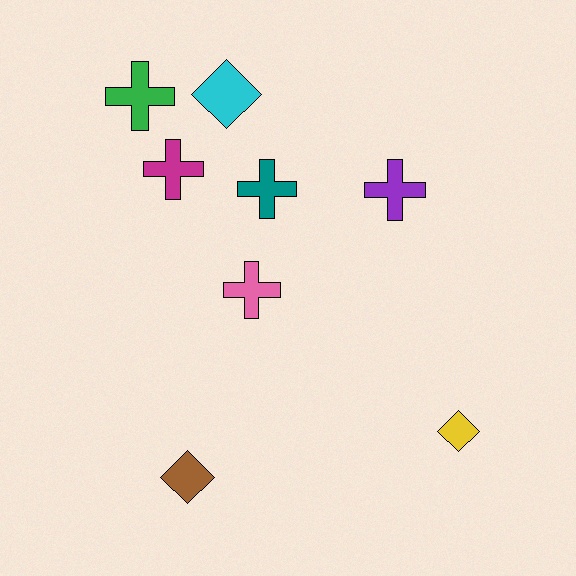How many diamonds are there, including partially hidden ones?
There are 3 diamonds.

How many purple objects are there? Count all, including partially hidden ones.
There is 1 purple object.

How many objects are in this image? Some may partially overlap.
There are 8 objects.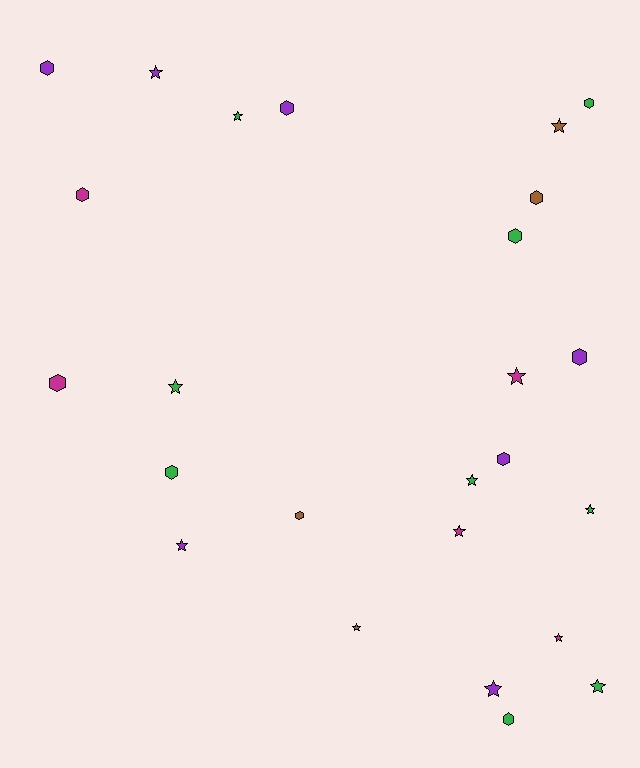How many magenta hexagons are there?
There are 2 magenta hexagons.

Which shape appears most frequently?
Star, with 13 objects.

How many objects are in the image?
There are 25 objects.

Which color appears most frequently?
Green, with 9 objects.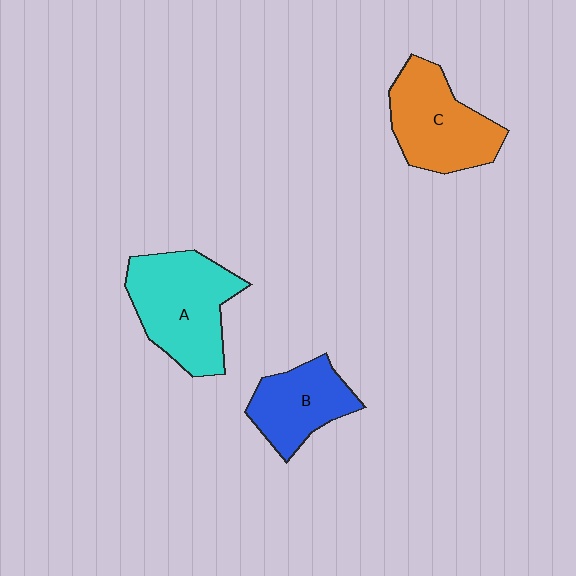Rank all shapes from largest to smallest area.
From largest to smallest: A (cyan), C (orange), B (blue).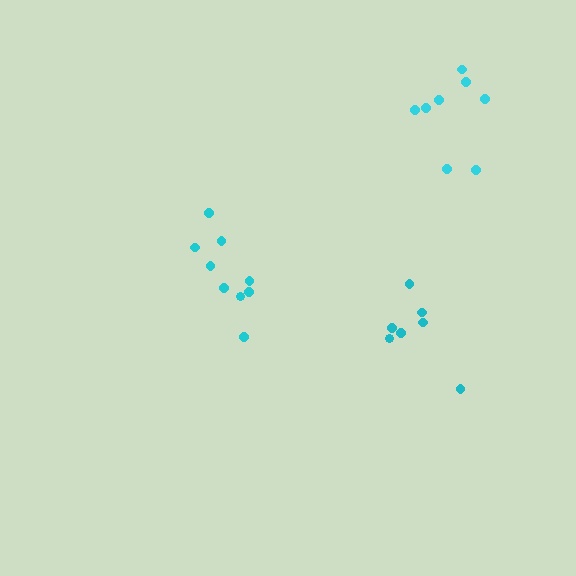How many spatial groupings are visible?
There are 3 spatial groupings.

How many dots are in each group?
Group 1: 9 dots, Group 2: 8 dots, Group 3: 7 dots (24 total).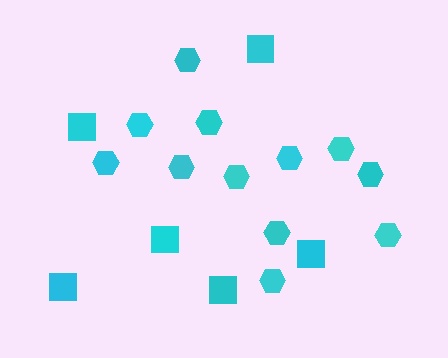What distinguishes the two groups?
There are 2 groups: one group of squares (6) and one group of hexagons (12).